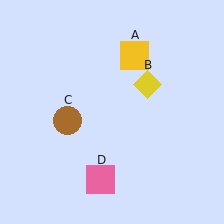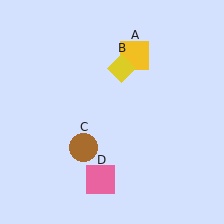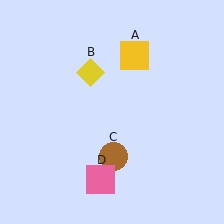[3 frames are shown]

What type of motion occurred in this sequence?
The yellow diamond (object B), brown circle (object C) rotated counterclockwise around the center of the scene.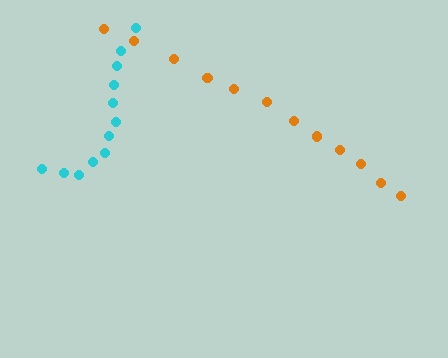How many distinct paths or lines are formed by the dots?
There are 2 distinct paths.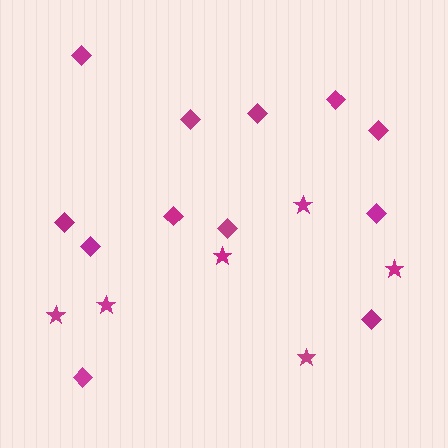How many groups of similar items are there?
There are 2 groups: one group of diamonds (12) and one group of stars (6).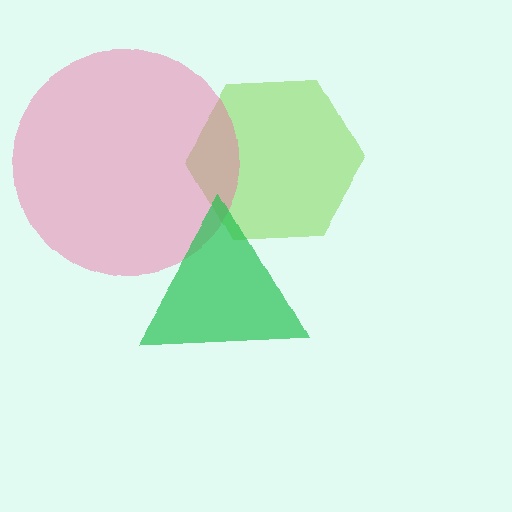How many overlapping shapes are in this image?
There are 3 overlapping shapes in the image.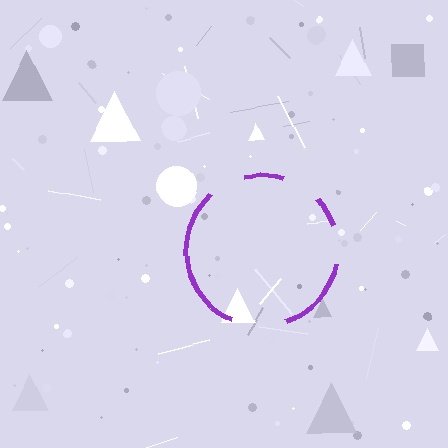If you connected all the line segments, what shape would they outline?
They would outline a circle.